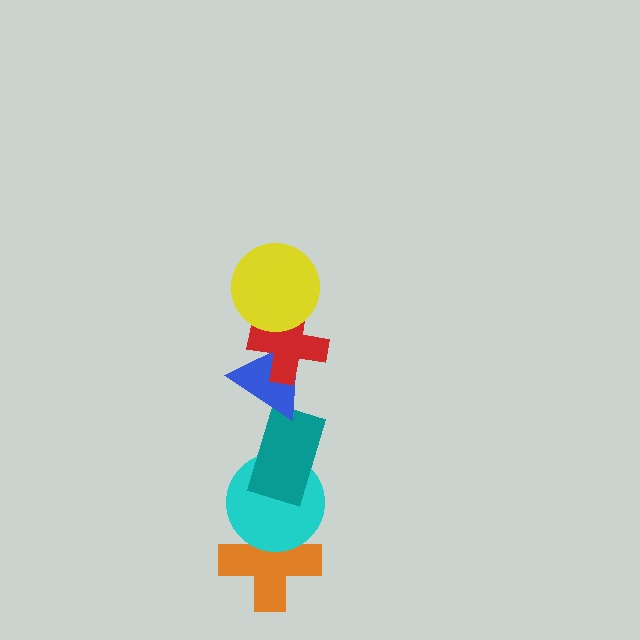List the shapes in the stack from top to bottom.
From top to bottom: the yellow circle, the red cross, the blue triangle, the teal rectangle, the cyan circle, the orange cross.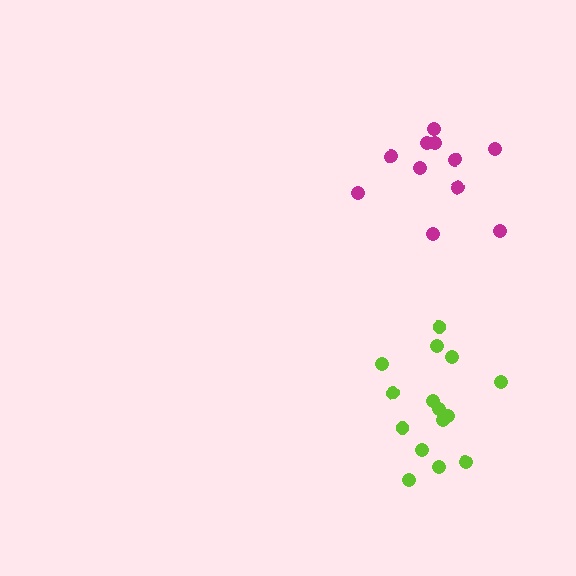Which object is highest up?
The magenta cluster is topmost.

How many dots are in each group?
Group 1: 15 dots, Group 2: 11 dots (26 total).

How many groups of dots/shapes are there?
There are 2 groups.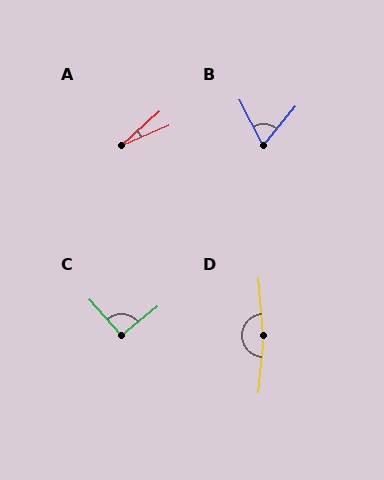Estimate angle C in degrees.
Approximately 92 degrees.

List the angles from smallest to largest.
A (19°), B (67°), C (92°), D (170°).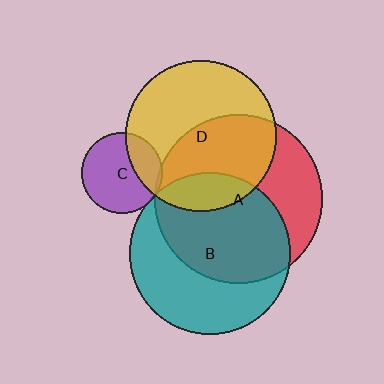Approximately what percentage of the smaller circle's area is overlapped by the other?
Approximately 5%.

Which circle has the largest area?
Circle A (red).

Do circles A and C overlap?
Yes.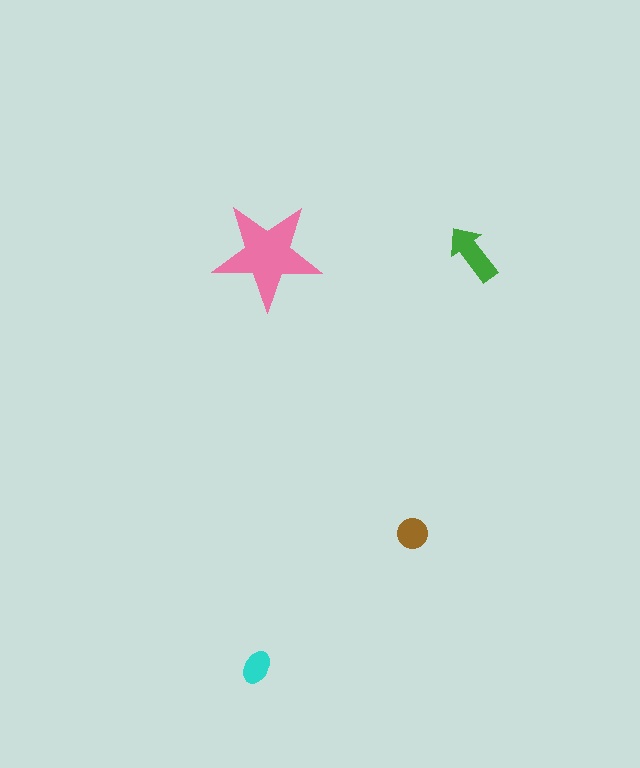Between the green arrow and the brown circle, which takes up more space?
The green arrow.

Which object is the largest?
The pink star.